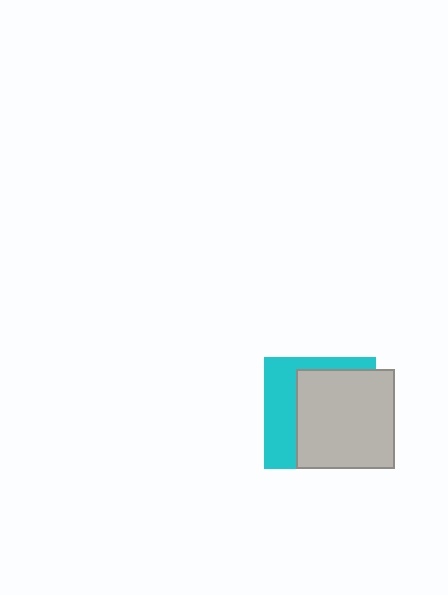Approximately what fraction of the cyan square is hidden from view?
Roughly 64% of the cyan square is hidden behind the light gray rectangle.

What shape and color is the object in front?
The object in front is a light gray rectangle.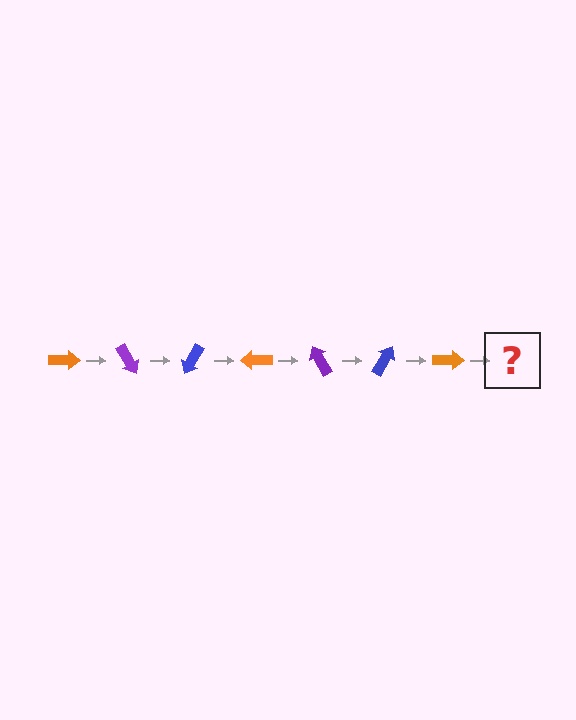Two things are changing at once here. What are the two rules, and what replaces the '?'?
The two rules are that it rotates 60 degrees each step and the color cycles through orange, purple, and blue. The '?' should be a purple arrow, rotated 420 degrees from the start.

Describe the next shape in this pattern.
It should be a purple arrow, rotated 420 degrees from the start.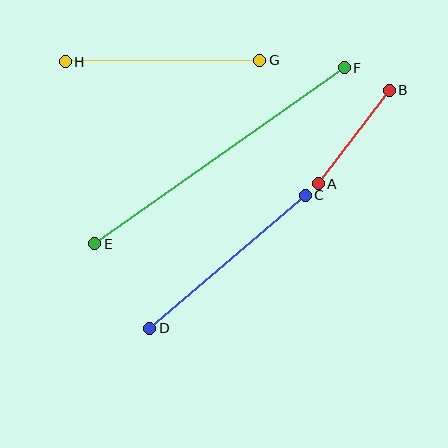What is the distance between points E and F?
The distance is approximately 305 pixels.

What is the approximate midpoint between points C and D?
The midpoint is at approximately (227, 262) pixels.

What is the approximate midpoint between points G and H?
The midpoint is at approximately (163, 61) pixels.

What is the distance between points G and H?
The distance is approximately 194 pixels.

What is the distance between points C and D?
The distance is approximately 205 pixels.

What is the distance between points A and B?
The distance is approximately 117 pixels.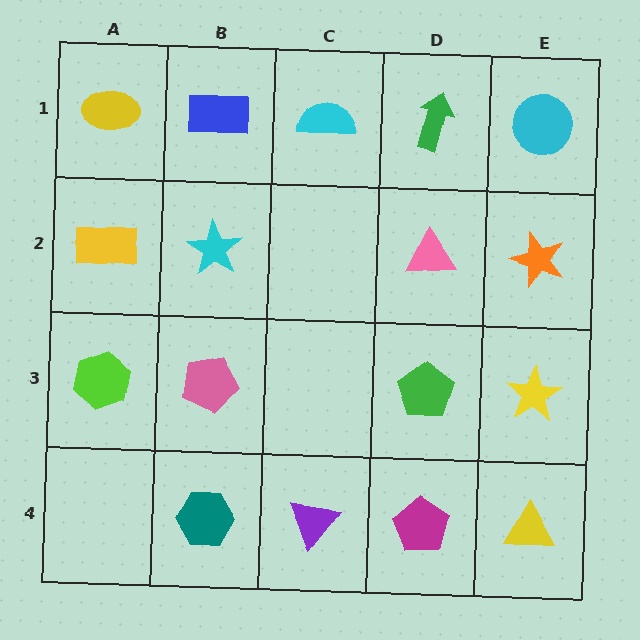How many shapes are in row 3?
4 shapes.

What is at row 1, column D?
A green arrow.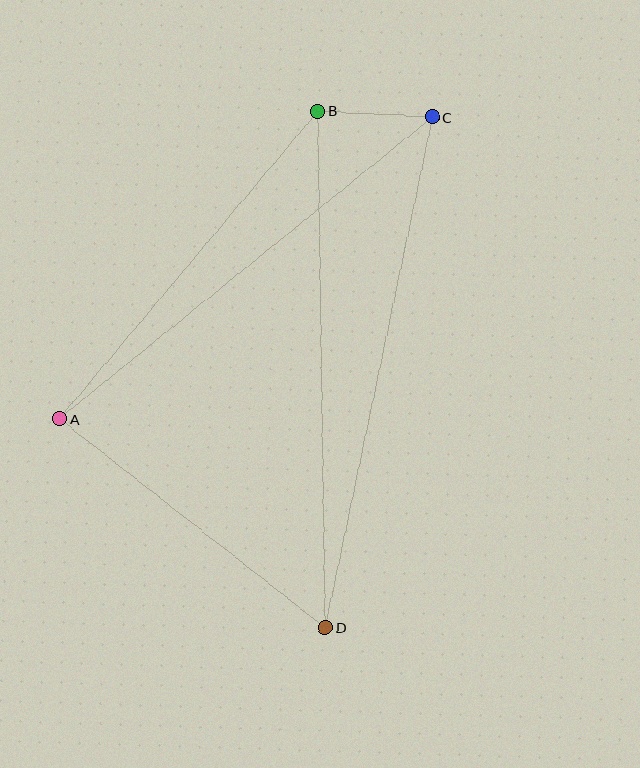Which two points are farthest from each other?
Points C and D are farthest from each other.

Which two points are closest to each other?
Points B and C are closest to each other.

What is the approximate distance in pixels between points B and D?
The distance between B and D is approximately 516 pixels.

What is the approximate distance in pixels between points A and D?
The distance between A and D is approximately 338 pixels.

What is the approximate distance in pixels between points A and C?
The distance between A and C is approximately 479 pixels.